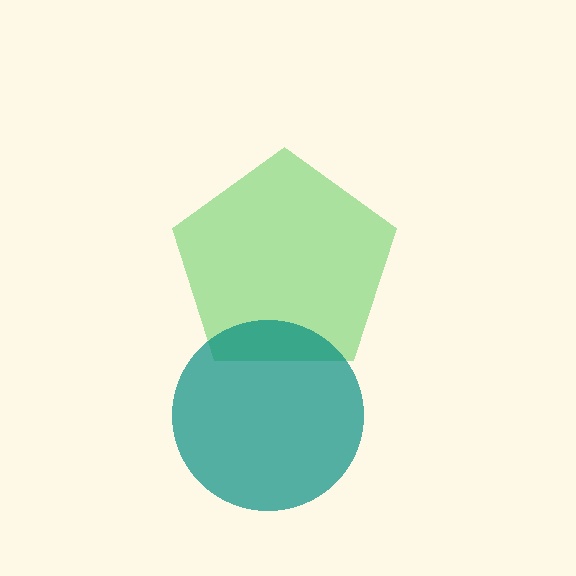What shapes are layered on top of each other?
The layered shapes are: a green pentagon, a teal circle.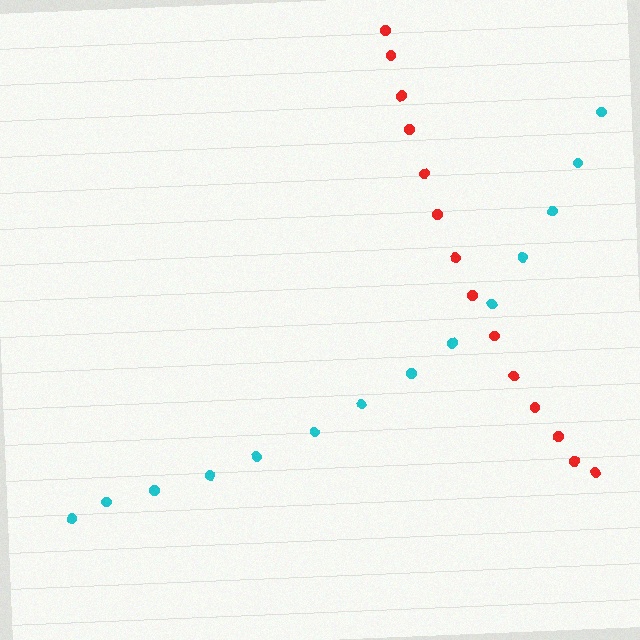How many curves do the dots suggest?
There are 2 distinct paths.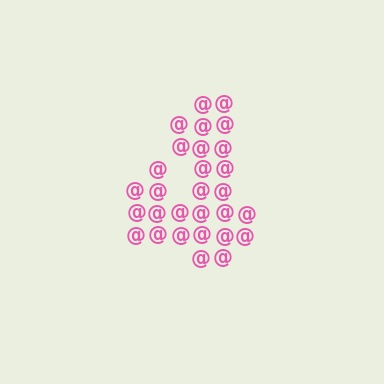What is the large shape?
The large shape is the digit 4.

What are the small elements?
The small elements are at signs.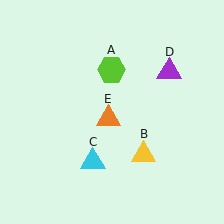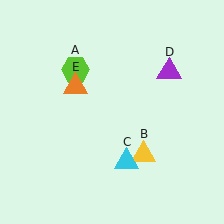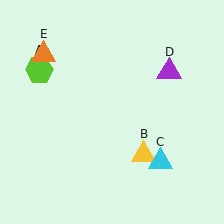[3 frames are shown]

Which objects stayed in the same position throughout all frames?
Yellow triangle (object B) and purple triangle (object D) remained stationary.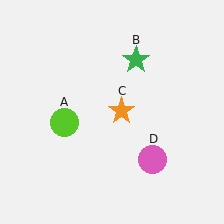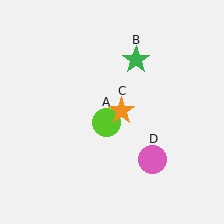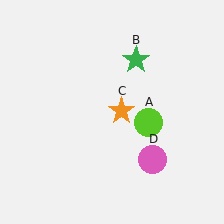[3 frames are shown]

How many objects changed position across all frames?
1 object changed position: lime circle (object A).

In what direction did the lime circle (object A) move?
The lime circle (object A) moved right.